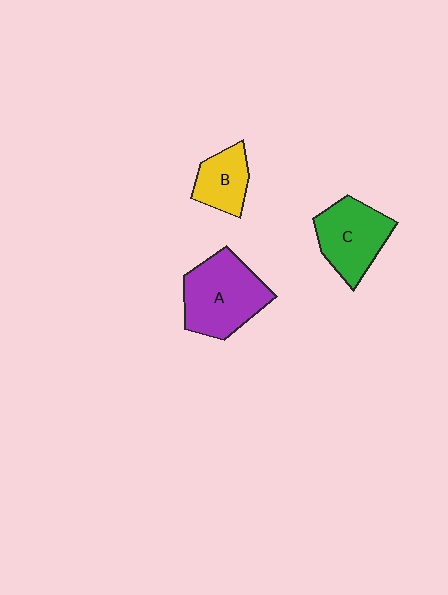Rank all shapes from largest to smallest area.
From largest to smallest: A (purple), C (green), B (yellow).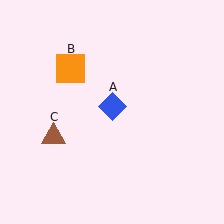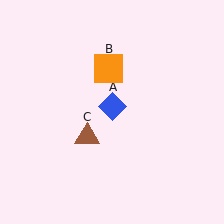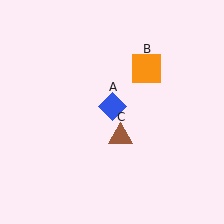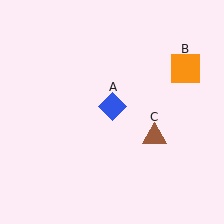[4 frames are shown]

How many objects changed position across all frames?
2 objects changed position: orange square (object B), brown triangle (object C).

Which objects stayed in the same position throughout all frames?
Blue diamond (object A) remained stationary.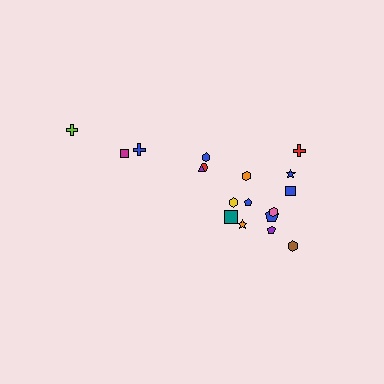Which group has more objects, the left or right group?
The right group.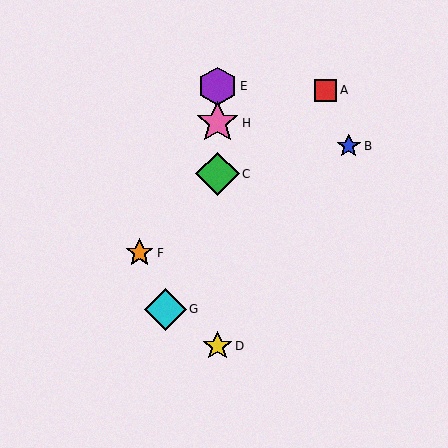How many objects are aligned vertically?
4 objects (C, D, E, H) are aligned vertically.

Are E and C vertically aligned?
Yes, both are at x≈218.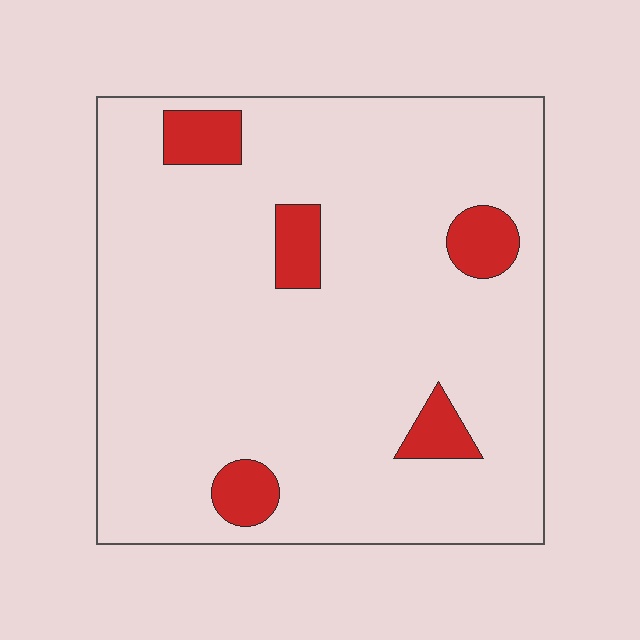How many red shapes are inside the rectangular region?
5.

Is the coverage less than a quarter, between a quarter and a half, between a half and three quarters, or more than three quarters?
Less than a quarter.